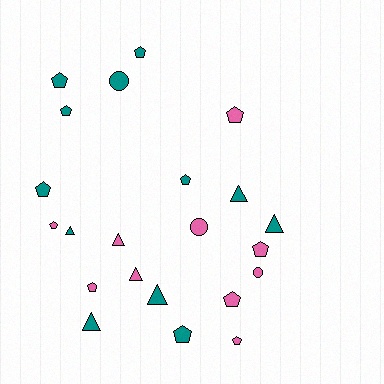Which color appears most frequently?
Teal, with 12 objects.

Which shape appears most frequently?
Pentagon, with 12 objects.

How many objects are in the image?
There are 22 objects.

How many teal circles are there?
There is 1 teal circle.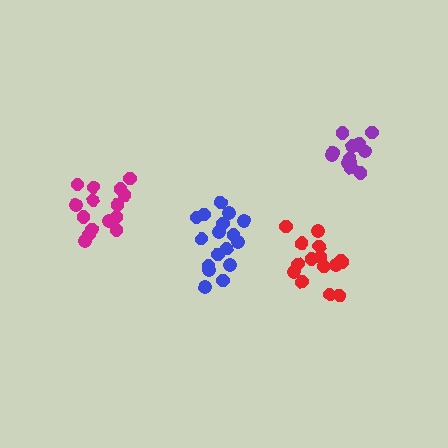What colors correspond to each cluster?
The clusters are colored: red, purple, blue, magenta.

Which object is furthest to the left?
The magenta cluster is leftmost.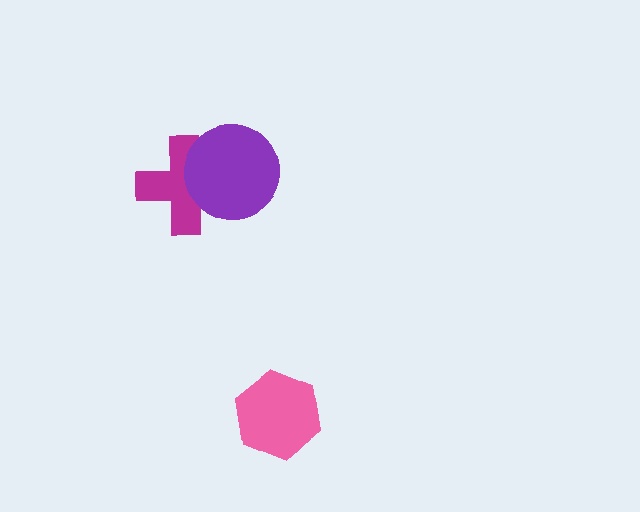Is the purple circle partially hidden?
No, no other shape covers it.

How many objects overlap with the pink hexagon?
0 objects overlap with the pink hexagon.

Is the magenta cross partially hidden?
Yes, it is partially covered by another shape.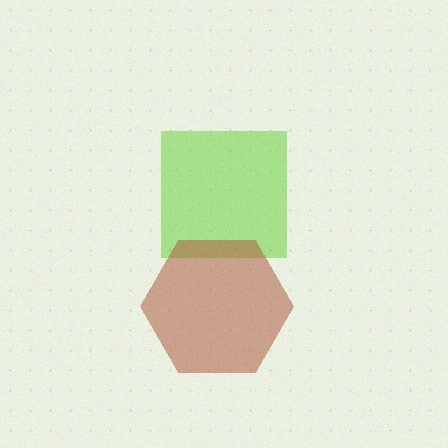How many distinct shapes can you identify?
There are 2 distinct shapes: a lime square, a brown hexagon.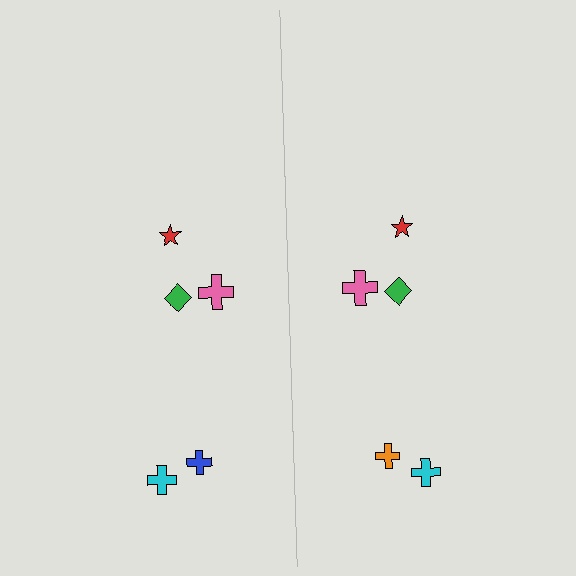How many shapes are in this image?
There are 10 shapes in this image.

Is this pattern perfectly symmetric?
No, the pattern is not perfectly symmetric. The orange cross on the right side breaks the symmetry — its mirror counterpart is blue.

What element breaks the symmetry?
The orange cross on the right side breaks the symmetry — its mirror counterpart is blue.